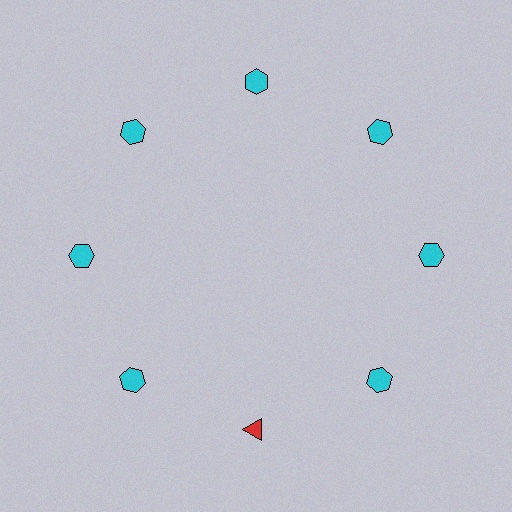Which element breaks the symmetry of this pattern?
The red triangle at roughly the 6 o'clock position breaks the symmetry. All other shapes are cyan hexagons.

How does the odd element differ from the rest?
It differs in both color (red instead of cyan) and shape (triangle instead of hexagon).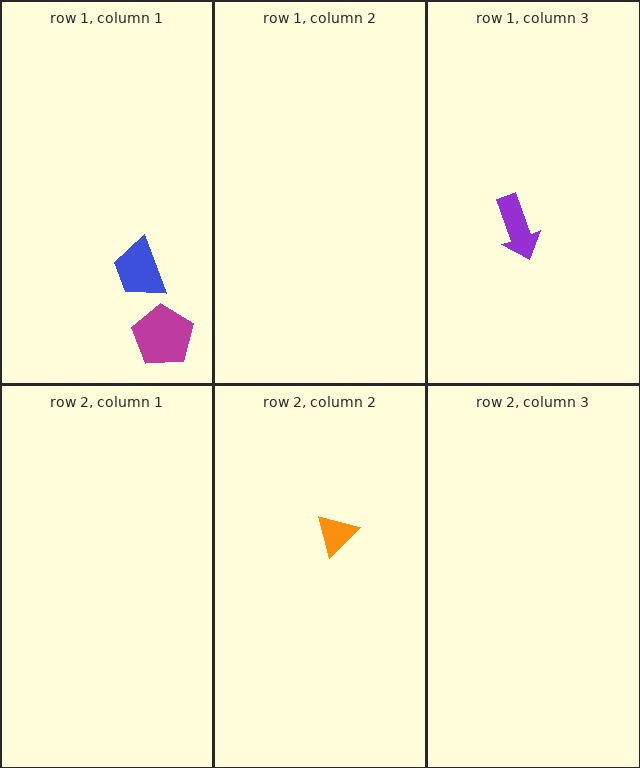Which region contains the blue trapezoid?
The row 1, column 1 region.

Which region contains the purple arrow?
The row 1, column 3 region.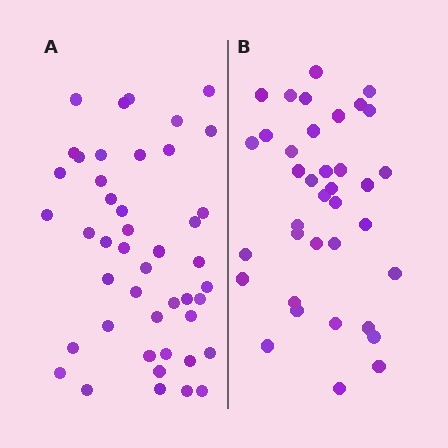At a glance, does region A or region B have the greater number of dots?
Region A (the left region) has more dots.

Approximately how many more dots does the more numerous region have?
Region A has roughly 8 or so more dots than region B.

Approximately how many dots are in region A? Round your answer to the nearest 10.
About 40 dots. (The exact count is 45, which rounds to 40.)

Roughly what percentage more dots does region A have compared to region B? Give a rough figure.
About 20% more.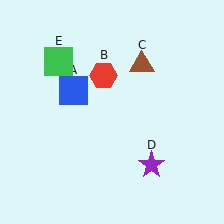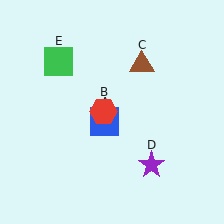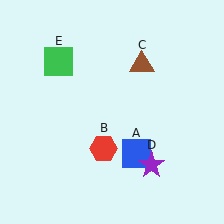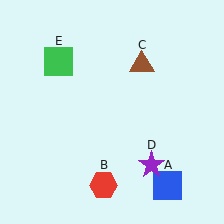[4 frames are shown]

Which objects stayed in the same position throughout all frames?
Brown triangle (object C) and purple star (object D) and green square (object E) remained stationary.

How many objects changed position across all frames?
2 objects changed position: blue square (object A), red hexagon (object B).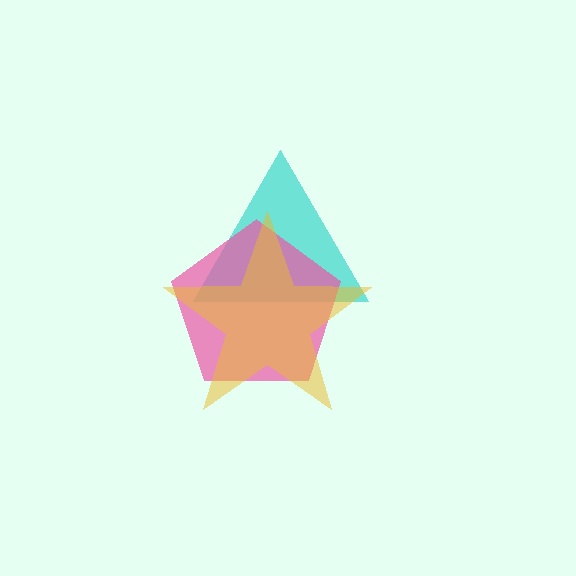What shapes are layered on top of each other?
The layered shapes are: a cyan triangle, a pink pentagon, a yellow star.